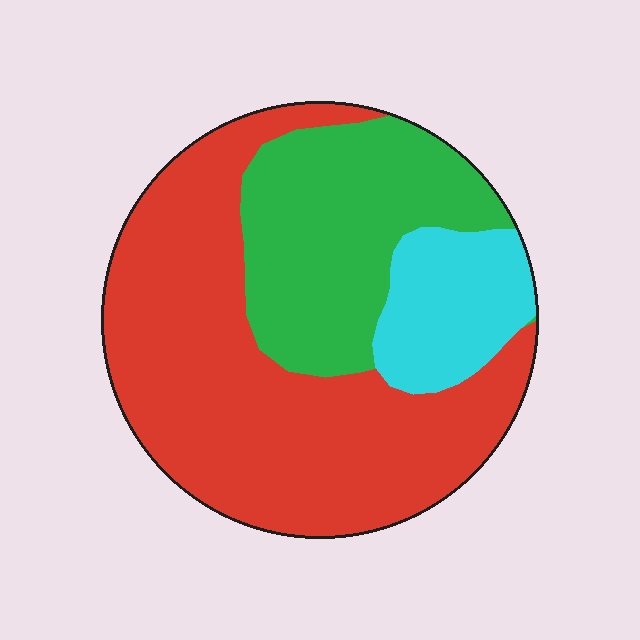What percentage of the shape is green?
Green covers roughly 30% of the shape.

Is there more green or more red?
Red.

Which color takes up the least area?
Cyan, at roughly 15%.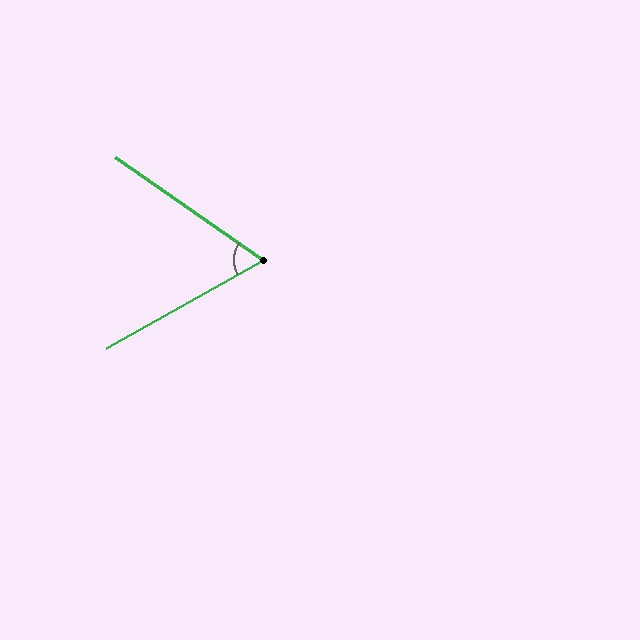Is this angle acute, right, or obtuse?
It is acute.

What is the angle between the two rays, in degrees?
Approximately 64 degrees.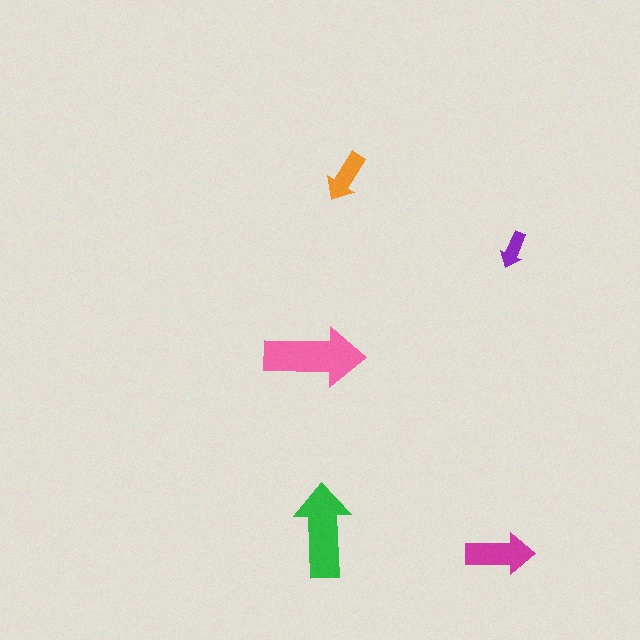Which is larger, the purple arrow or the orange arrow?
The orange one.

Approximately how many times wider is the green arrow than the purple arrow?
About 2.5 times wider.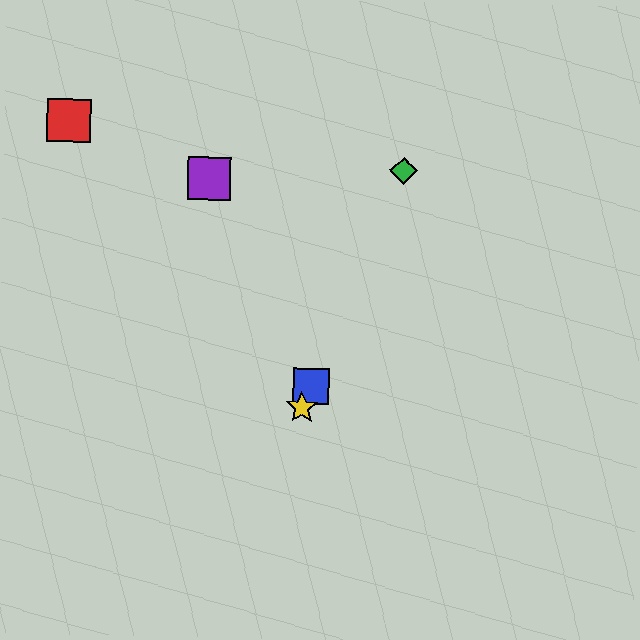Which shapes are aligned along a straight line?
The blue square, the green diamond, the yellow star are aligned along a straight line.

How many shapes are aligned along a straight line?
3 shapes (the blue square, the green diamond, the yellow star) are aligned along a straight line.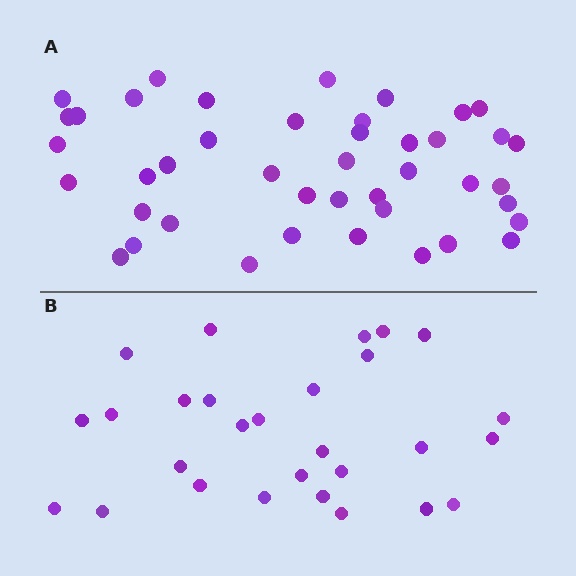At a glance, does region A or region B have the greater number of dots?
Region A (the top region) has more dots.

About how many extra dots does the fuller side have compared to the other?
Region A has approximately 15 more dots than region B.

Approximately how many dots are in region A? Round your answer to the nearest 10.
About 40 dots. (The exact count is 43, which rounds to 40.)